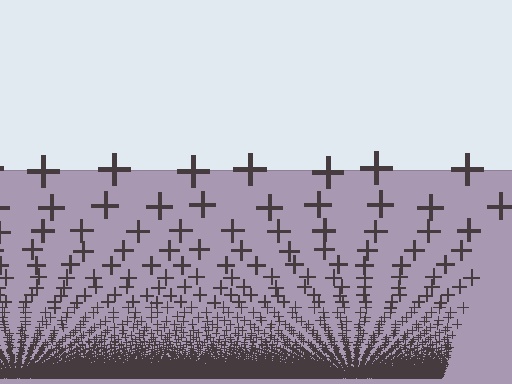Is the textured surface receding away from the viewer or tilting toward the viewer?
The surface appears to tilt toward the viewer. Texture elements get larger and sparser toward the top.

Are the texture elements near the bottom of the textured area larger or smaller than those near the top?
Smaller. The gradient is inverted — elements near the bottom are smaller and denser.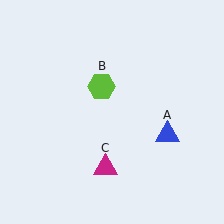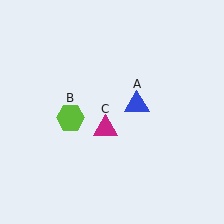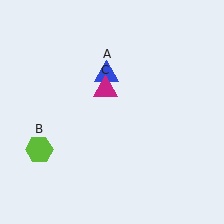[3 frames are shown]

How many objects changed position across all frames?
3 objects changed position: blue triangle (object A), lime hexagon (object B), magenta triangle (object C).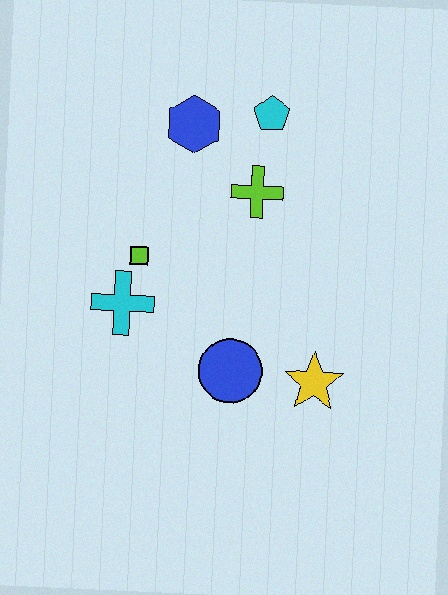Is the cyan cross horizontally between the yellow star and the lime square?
No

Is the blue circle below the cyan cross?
Yes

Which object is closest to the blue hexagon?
The cyan pentagon is closest to the blue hexagon.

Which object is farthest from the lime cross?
The yellow star is farthest from the lime cross.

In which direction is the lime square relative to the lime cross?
The lime square is to the left of the lime cross.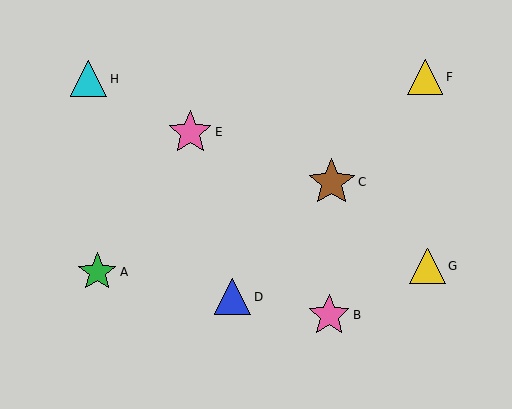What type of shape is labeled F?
Shape F is a yellow triangle.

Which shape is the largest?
The brown star (labeled C) is the largest.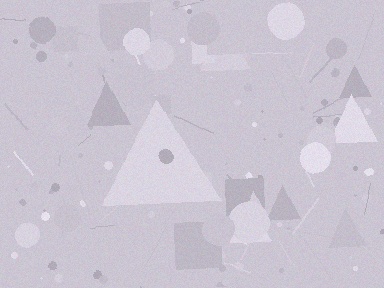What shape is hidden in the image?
A triangle is hidden in the image.